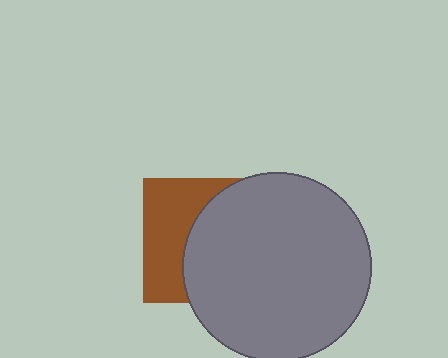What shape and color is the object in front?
The object in front is a gray circle.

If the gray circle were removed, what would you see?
You would see the complete brown square.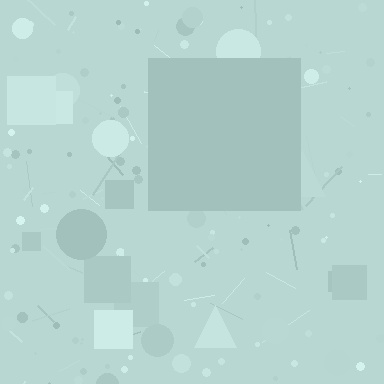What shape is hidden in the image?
A square is hidden in the image.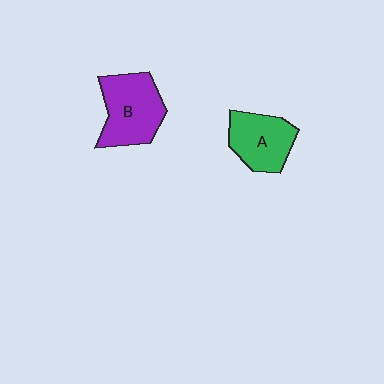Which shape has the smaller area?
Shape A (green).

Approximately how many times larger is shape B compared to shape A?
Approximately 1.2 times.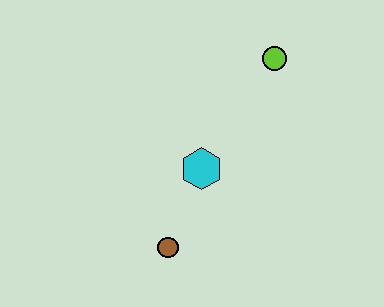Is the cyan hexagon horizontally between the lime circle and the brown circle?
Yes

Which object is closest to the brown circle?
The cyan hexagon is closest to the brown circle.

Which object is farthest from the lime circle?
The brown circle is farthest from the lime circle.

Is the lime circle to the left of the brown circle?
No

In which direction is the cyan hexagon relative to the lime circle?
The cyan hexagon is below the lime circle.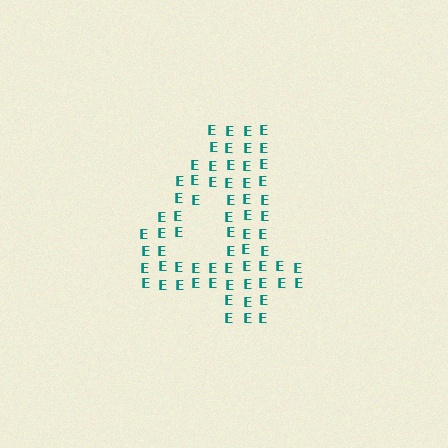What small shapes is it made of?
It is made of small letter E's.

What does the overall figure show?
The overall figure shows the digit 4.